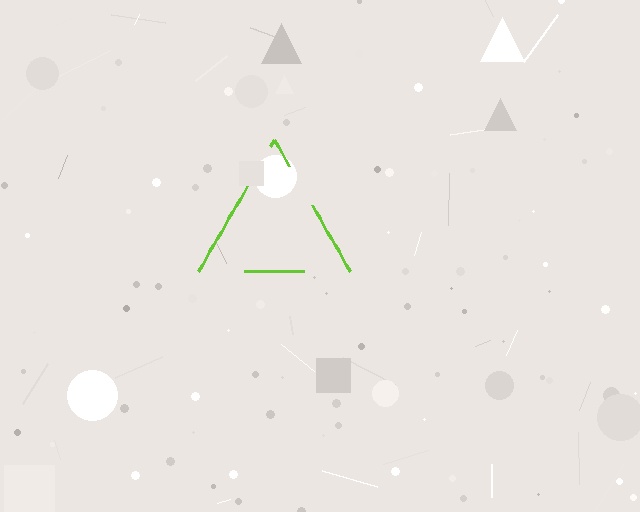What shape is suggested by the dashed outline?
The dashed outline suggests a triangle.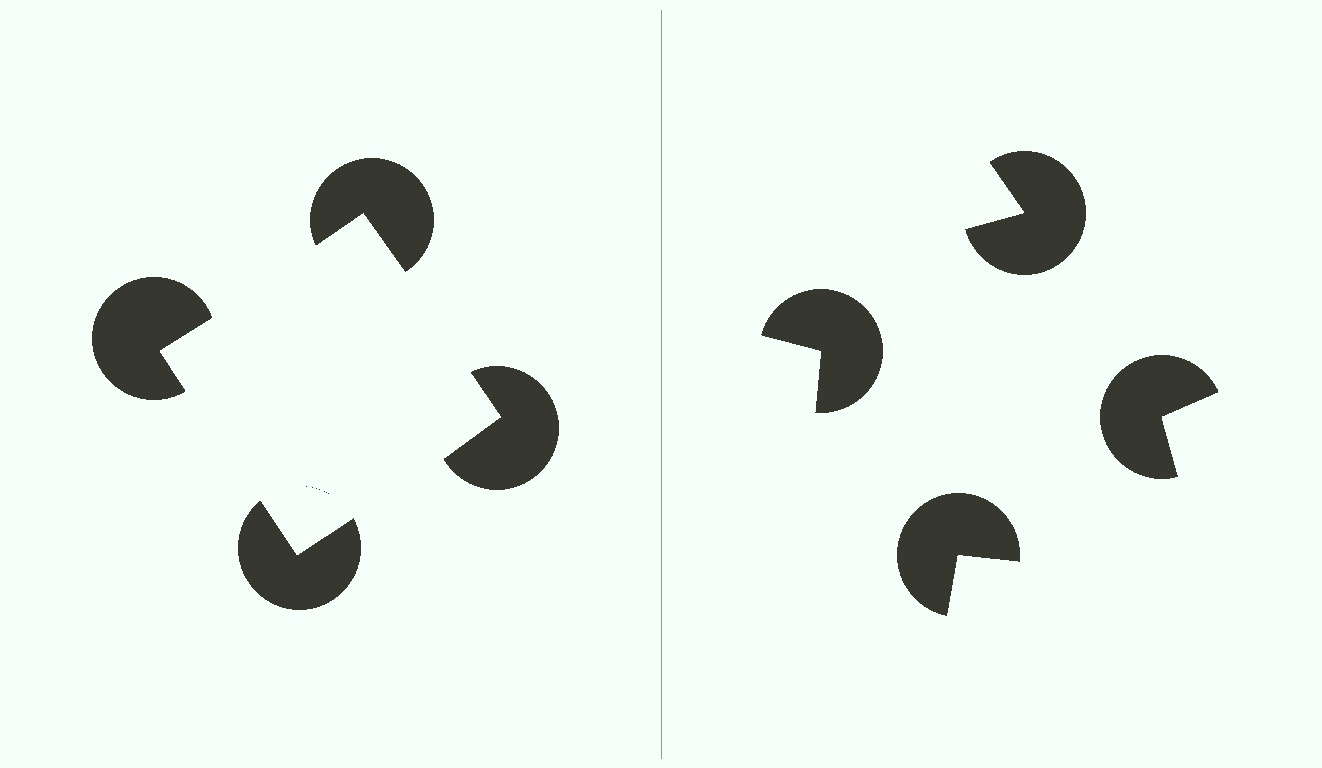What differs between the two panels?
The pac-man discs are positioned identically on both sides; only the wedge orientations differ. On the left they align to a square; on the right they are misaligned.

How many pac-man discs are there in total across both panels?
8 — 4 on each side.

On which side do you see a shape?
An illusory square appears on the left side. On the right side the wedge cuts are rotated, so no coherent shape forms.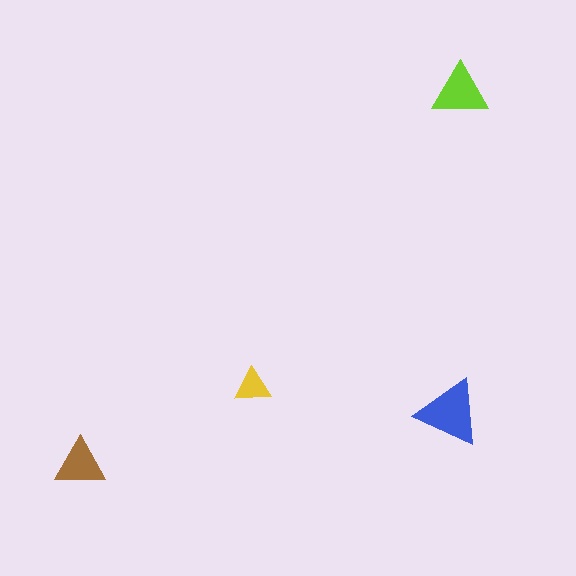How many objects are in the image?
There are 4 objects in the image.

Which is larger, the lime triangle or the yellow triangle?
The lime one.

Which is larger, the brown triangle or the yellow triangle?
The brown one.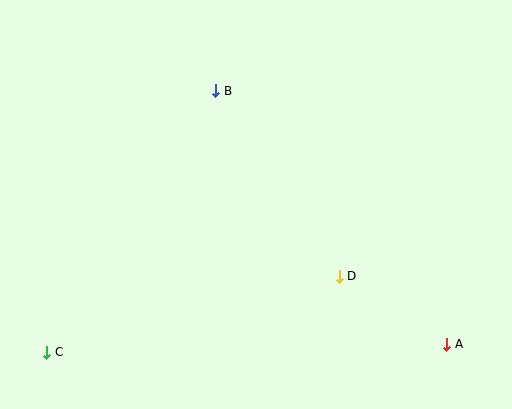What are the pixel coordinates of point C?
Point C is at (47, 352).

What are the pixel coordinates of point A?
Point A is at (447, 344).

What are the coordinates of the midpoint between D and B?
The midpoint between D and B is at (278, 184).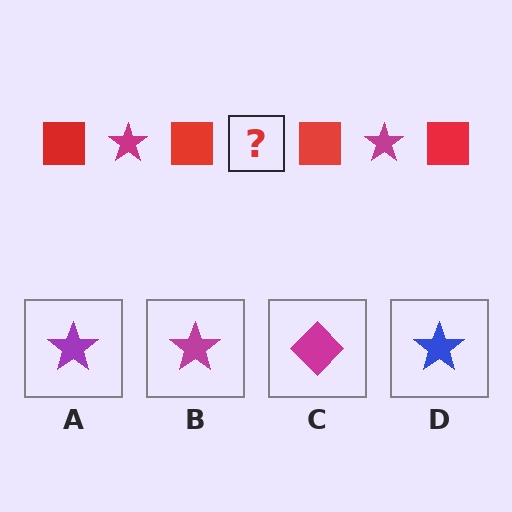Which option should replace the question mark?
Option B.